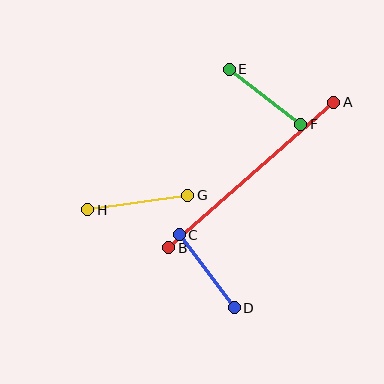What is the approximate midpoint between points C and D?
The midpoint is at approximately (207, 271) pixels.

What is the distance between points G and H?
The distance is approximately 101 pixels.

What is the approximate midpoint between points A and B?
The midpoint is at approximately (251, 175) pixels.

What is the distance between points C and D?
The distance is approximately 92 pixels.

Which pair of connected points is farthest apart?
Points A and B are farthest apart.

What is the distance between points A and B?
The distance is approximately 220 pixels.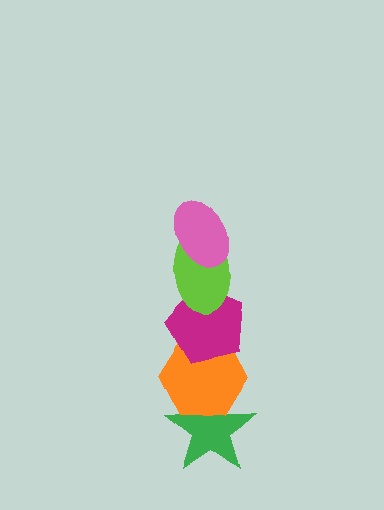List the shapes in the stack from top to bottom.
From top to bottom: the pink ellipse, the lime ellipse, the magenta pentagon, the orange hexagon, the green star.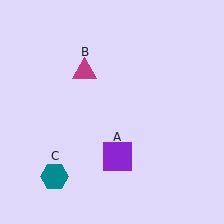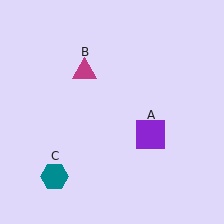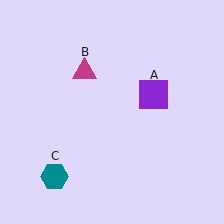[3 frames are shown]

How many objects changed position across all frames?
1 object changed position: purple square (object A).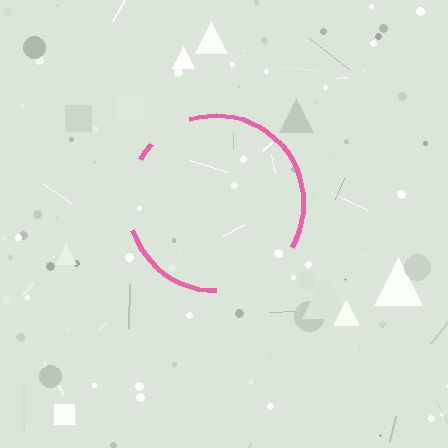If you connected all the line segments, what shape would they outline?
They would outline a circle.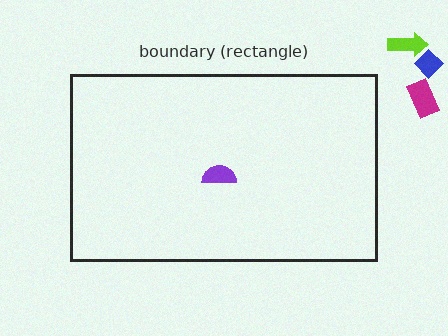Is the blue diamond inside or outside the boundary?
Outside.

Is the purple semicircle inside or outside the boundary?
Inside.